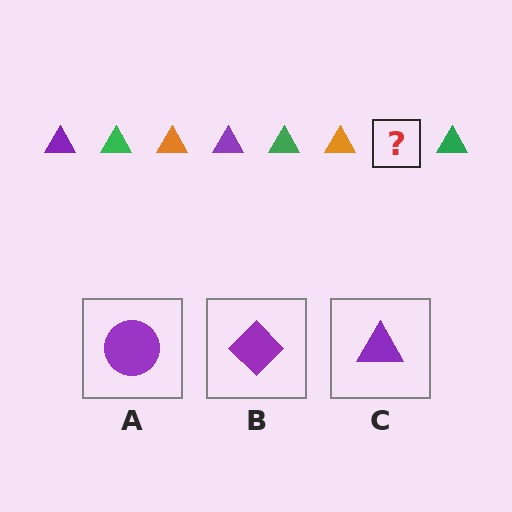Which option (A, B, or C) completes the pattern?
C.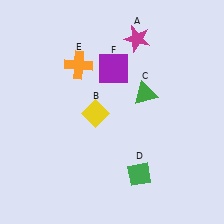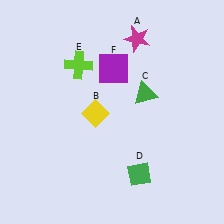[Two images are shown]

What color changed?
The cross (E) changed from orange in Image 1 to lime in Image 2.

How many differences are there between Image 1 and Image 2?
There is 1 difference between the two images.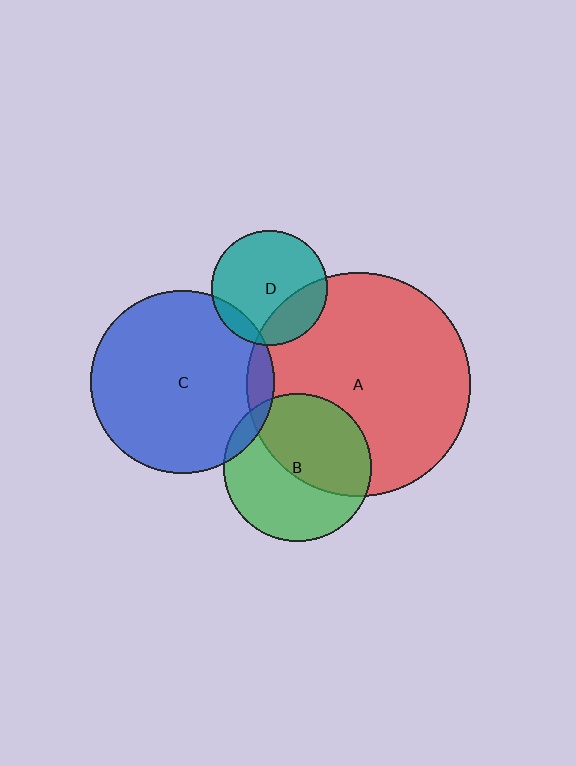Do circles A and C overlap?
Yes.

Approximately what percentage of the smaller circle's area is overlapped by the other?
Approximately 5%.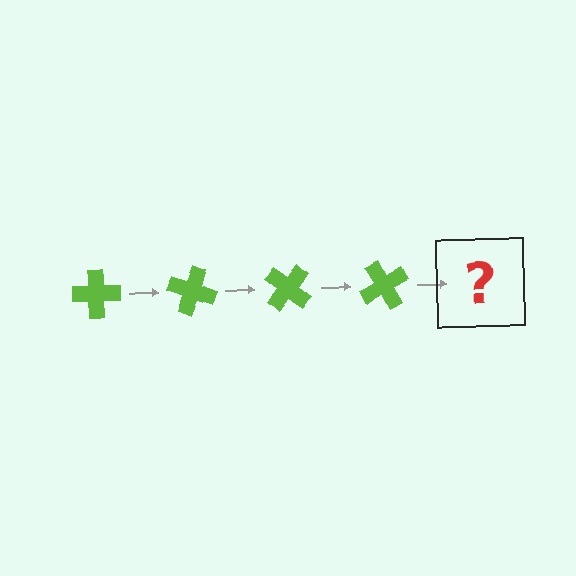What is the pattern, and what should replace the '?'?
The pattern is that the cross rotates 20 degrees each step. The '?' should be a lime cross rotated 80 degrees.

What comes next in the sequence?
The next element should be a lime cross rotated 80 degrees.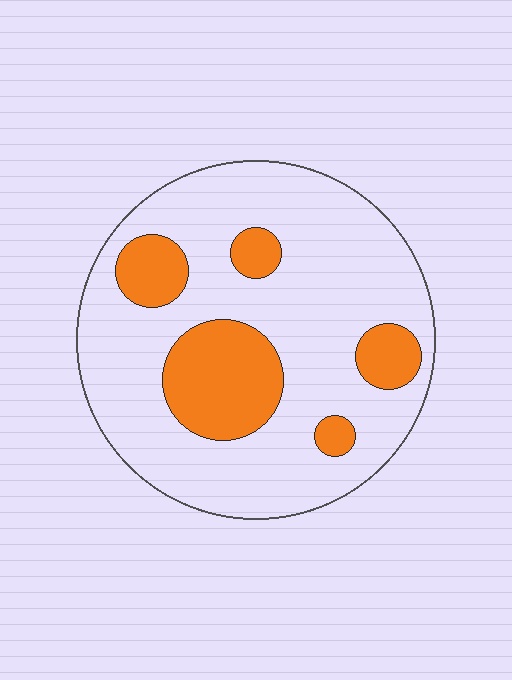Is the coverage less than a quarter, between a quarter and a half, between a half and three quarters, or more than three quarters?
Less than a quarter.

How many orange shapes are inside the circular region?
5.